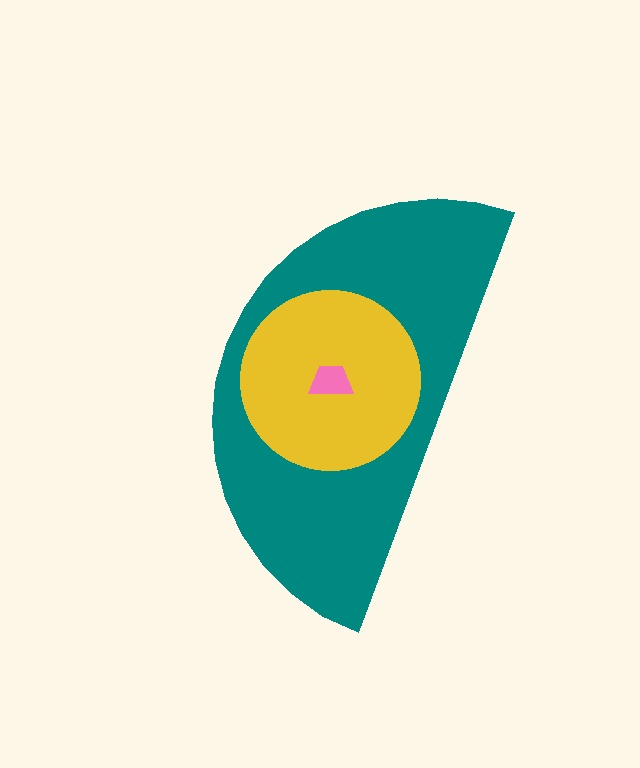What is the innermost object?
The pink trapezoid.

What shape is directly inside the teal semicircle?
The yellow circle.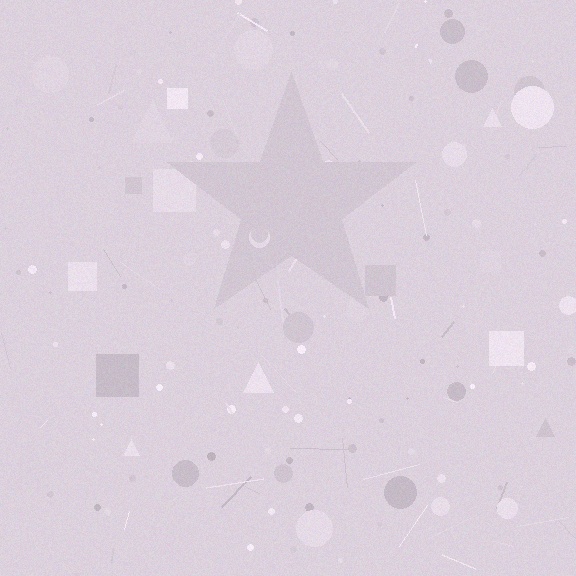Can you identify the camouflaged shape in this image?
The camouflaged shape is a star.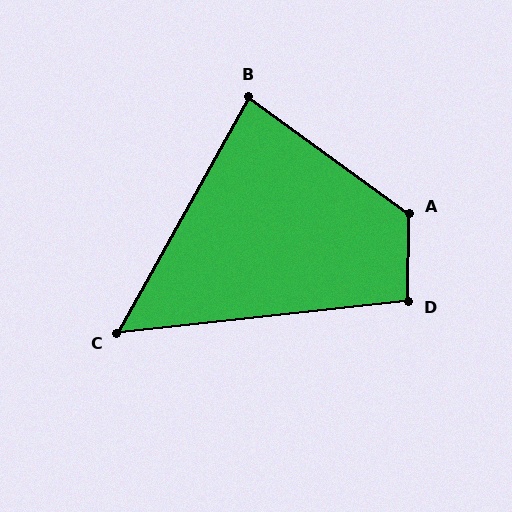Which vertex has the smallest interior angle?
C, at approximately 55 degrees.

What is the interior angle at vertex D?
Approximately 97 degrees (obtuse).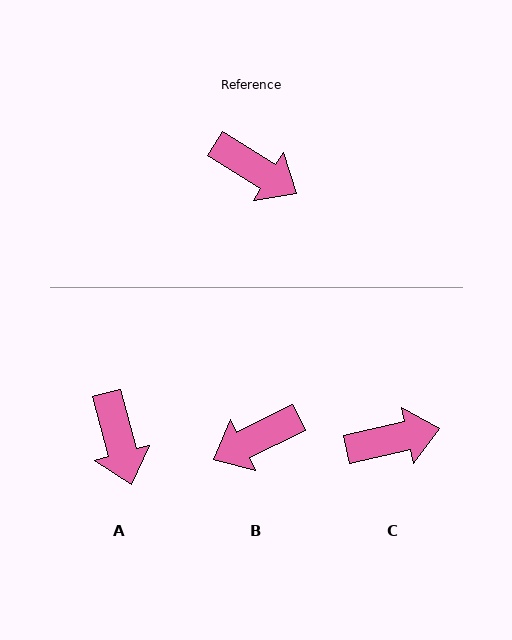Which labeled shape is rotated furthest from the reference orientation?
B, about 122 degrees away.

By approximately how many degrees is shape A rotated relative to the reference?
Approximately 43 degrees clockwise.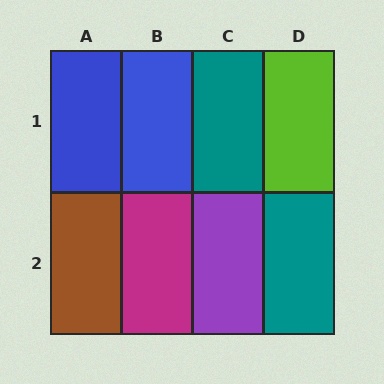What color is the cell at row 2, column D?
Teal.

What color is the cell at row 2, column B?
Magenta.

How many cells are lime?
1 cell is lime.